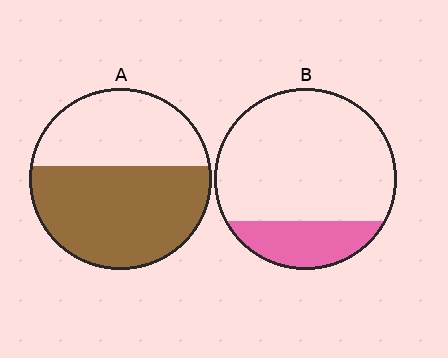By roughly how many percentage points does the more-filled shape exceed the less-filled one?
By roughly 35 percentage points (A over B).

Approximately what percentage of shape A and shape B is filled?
A is approximately 60% and B is approximately 20%.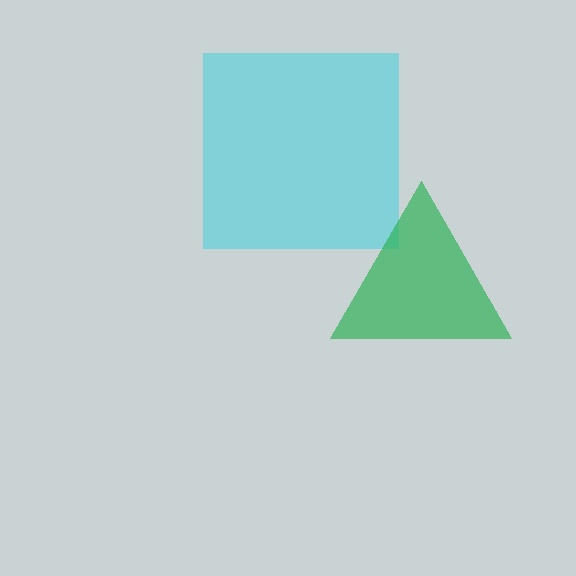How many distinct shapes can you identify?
There are 2 distinct shapes: a cyan square, a green triangle.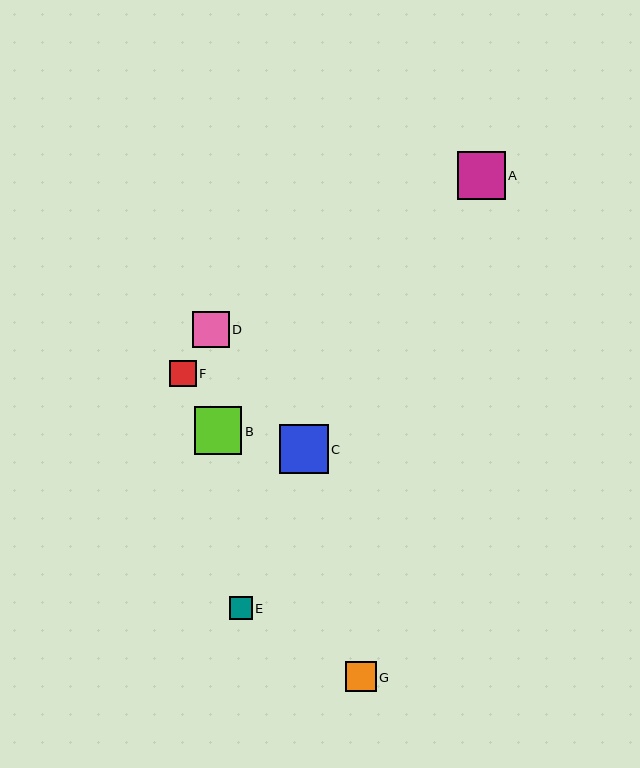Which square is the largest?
Square C is the largest with a size of approximately 49 pixels.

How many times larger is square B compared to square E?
Square B is approximately 2.1 times the size of square E.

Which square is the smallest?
Square E is the smallest with a size of approximately 23 pixels.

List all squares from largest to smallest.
From largest to smallest: C, A, B, D, G, F, E.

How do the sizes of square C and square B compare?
Square C and square B are approximately the same size.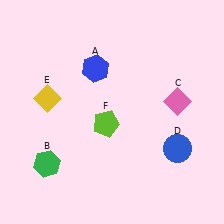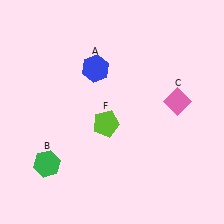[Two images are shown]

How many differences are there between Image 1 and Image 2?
There are 2 differences between the two images.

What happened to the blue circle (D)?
The blue circle (D) was removed in Image 2. It was in the bottom-right area of Image 1.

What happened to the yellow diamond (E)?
The yellow diamond (E) was removed in Image 2. It was in the top-left area of Image 1.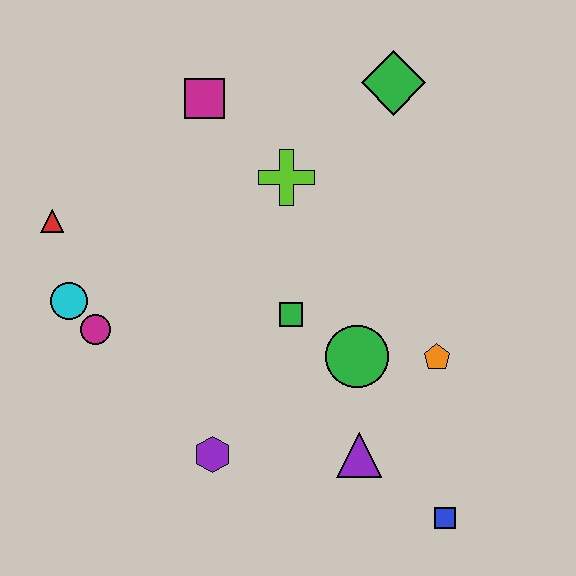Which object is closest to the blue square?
The purple triangle is closest to the blue square.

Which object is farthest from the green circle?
The red triangle is farthest from the green circle.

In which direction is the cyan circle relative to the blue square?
The cyan circle is to the left of the blue square.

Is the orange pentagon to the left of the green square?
No